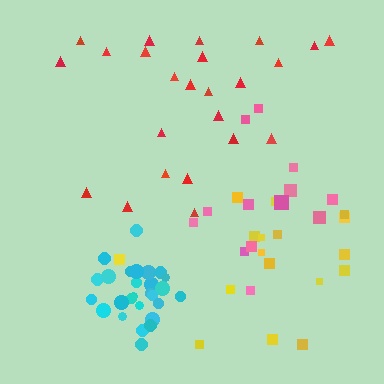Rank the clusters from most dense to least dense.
cyan, red, pink, yellow.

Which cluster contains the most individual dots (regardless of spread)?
Cyan (27).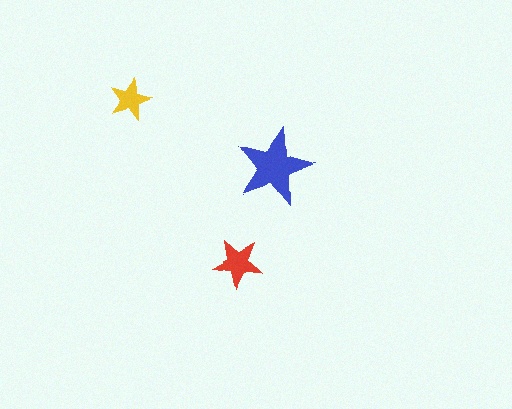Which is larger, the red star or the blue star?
The blue one.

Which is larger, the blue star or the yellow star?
The blue one.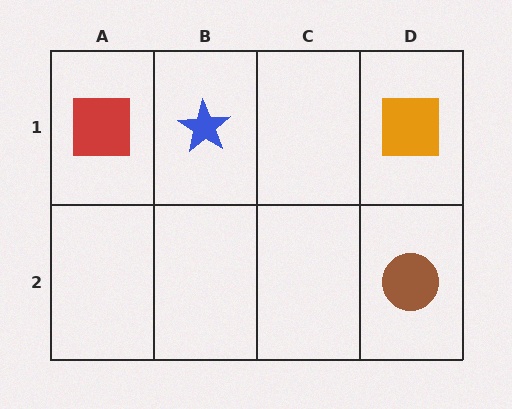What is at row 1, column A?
A red square.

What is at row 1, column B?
A blue star.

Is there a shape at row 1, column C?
No, that cell is empty.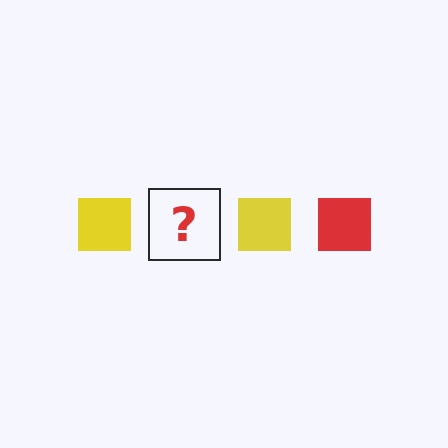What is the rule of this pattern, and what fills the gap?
The rule is that the pattern cycles through yellow, red squares. The gap should be filled with a red square.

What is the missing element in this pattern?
The missing element is a red square.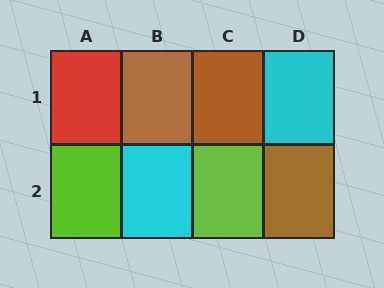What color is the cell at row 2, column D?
Brown.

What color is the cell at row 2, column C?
Lime.